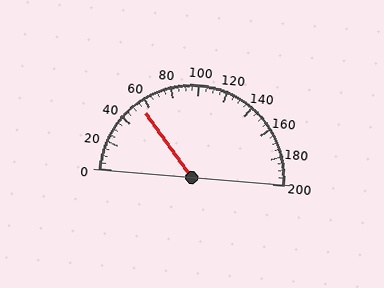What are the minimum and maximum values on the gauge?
The gauge ranges from 0 to 200.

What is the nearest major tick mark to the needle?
The nearest major tick mark is 60.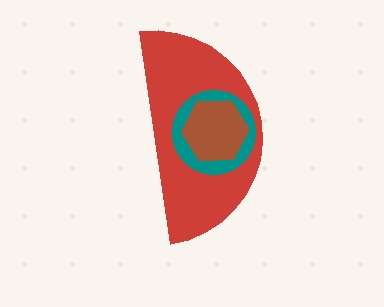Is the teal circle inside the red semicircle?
Yes.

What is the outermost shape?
The red semicircle.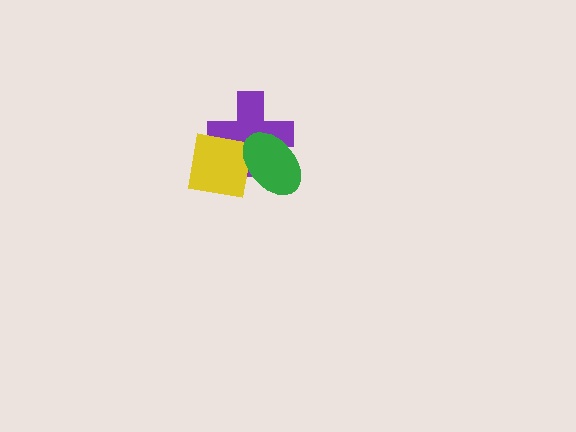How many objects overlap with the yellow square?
2 objects overlap with the yellow square.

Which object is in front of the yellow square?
The green ellipse is in front of the yellow square.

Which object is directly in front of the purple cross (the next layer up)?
The yellow square is directly in front of the purple cross.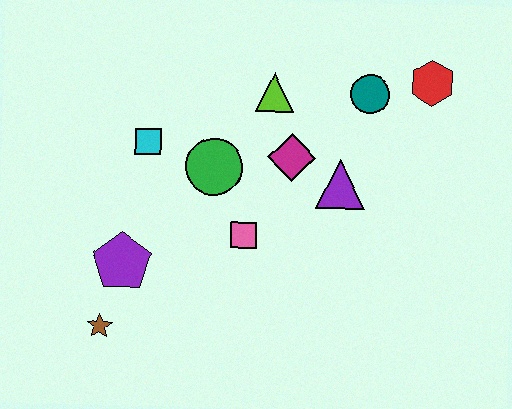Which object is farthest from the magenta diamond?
The brown star is farthest from the magenta diamond.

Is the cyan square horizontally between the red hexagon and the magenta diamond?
No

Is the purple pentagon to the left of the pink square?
Yes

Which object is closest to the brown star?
The purple pentagon is closest to the brown star.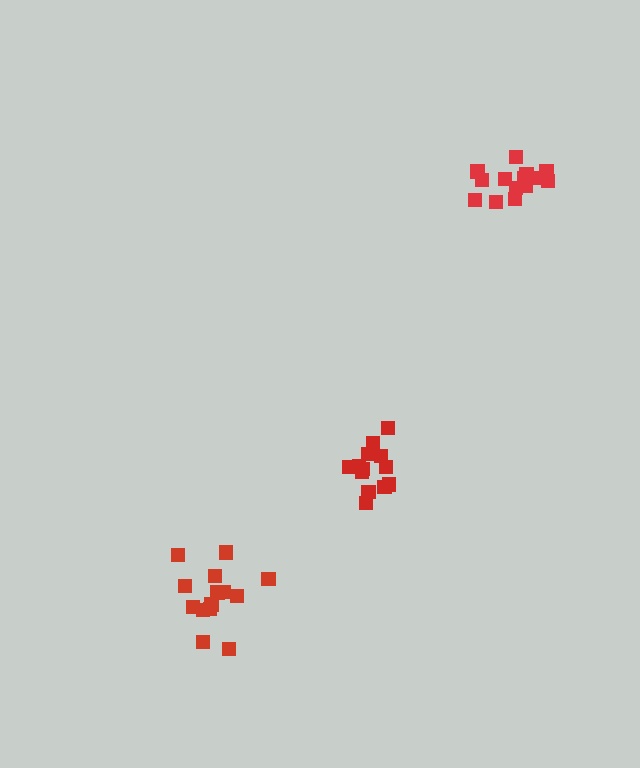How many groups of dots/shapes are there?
There are 3 groups.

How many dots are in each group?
Group 1: 14 dots, Group 2: 13 dots, Group 3: 14 dots (41 total).